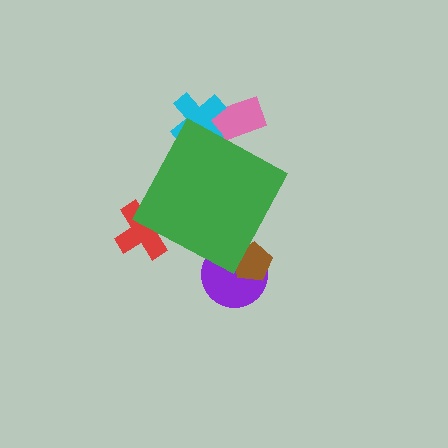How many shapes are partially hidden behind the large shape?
5 shapes are partially hidden.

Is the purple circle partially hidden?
Yes, the purple circle is partially hidden behind the green diamond.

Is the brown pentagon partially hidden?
Yes, the brown pentagon is partially hidden behind the green diamond.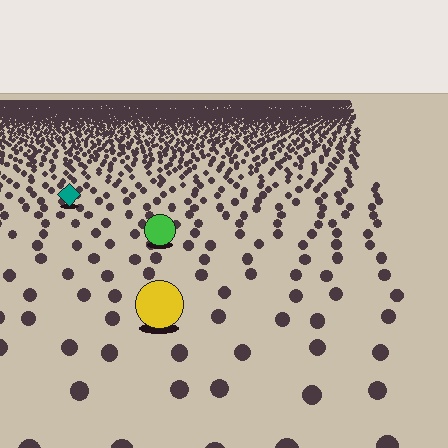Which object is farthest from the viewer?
The teal diamond is farthest from the viewer. It appears smaller and the ground texture around it is denser.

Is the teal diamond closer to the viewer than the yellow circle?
No. The yellow circle is closer — you can tell from the texture gradient: the ground texture is coarser near it.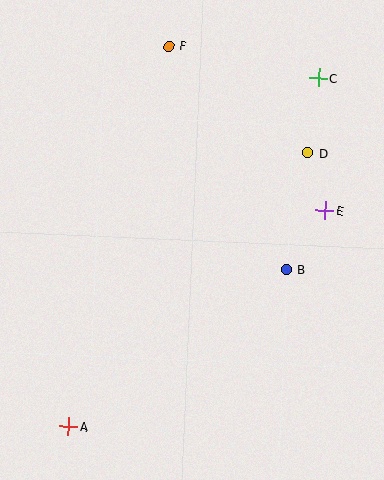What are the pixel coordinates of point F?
Point F is at (169, 46).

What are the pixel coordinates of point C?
Point C is at (319, 78).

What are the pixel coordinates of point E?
Point E is at (325, 211).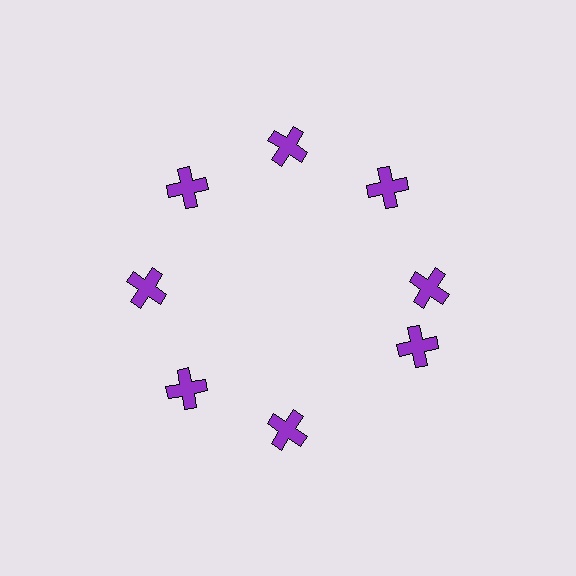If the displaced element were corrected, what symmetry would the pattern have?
It would have 8-fold rotational symmetry — the pattern would map onto itself every 45 degrees.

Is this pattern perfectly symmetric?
No. The 8 purple crosses are arranged in a ring, but one element near the 4 o'clock position is rotated out of alignment along the ring, breaking the 8-fold rotational symmetry.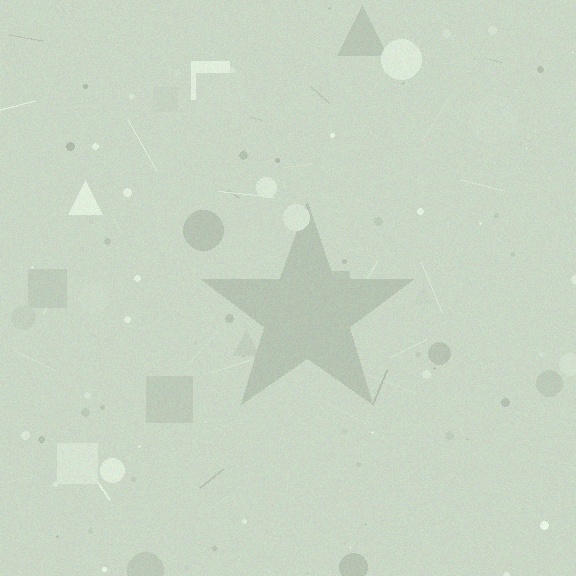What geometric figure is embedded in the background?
A star is embedded in the background.